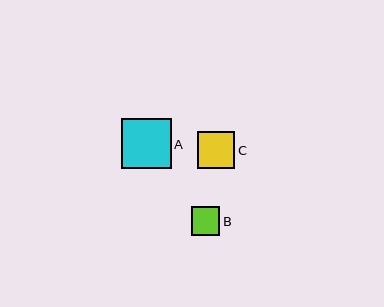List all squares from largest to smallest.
From largest to smallest: A, C, B.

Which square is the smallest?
Square B is the smallest with a size of approximately 28 pixels.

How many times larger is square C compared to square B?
Square C is approximately 1.3 times the size of square B.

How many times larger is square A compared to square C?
Square A is approximately 1.3 times the size of square C.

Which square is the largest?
Square A is the largest with a size of approximately 49 pixels.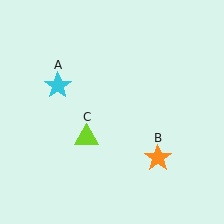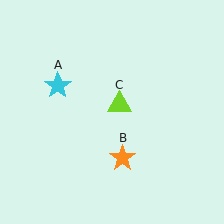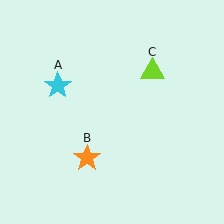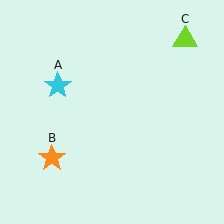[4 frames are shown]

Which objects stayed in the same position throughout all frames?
Cyan star (object A) remained stationary.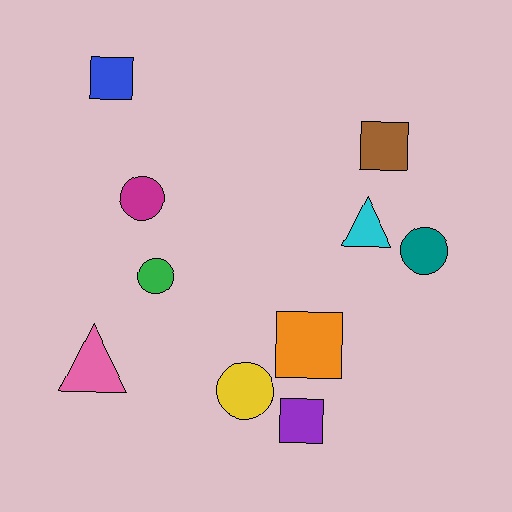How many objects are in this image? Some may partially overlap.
There are 10 objects.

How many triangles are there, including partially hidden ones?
There are 2 triangles.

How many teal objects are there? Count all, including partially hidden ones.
There is 1 teal object.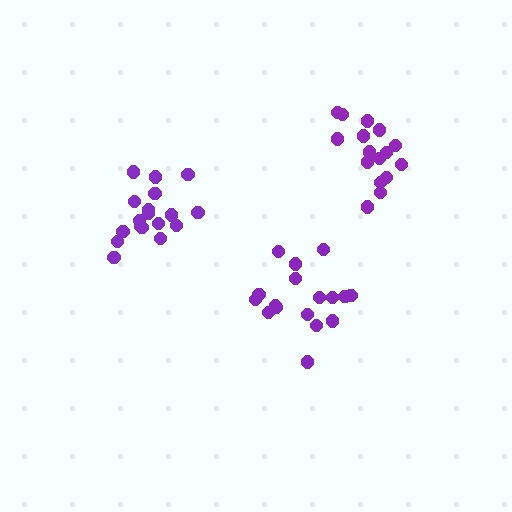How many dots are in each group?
Group 1: 17 dots, Group 2: 18 dots, Group 3: 16 dots (51 total).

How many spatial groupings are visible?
There are 3 spatial groupings.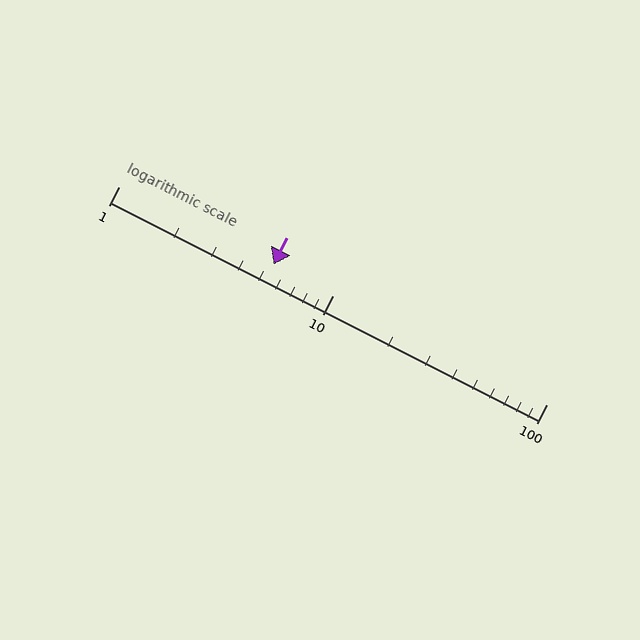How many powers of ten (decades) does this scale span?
The scale spans 2 decades, from 1 to 100.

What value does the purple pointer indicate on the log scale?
The pointer indicates approximately 5.3.